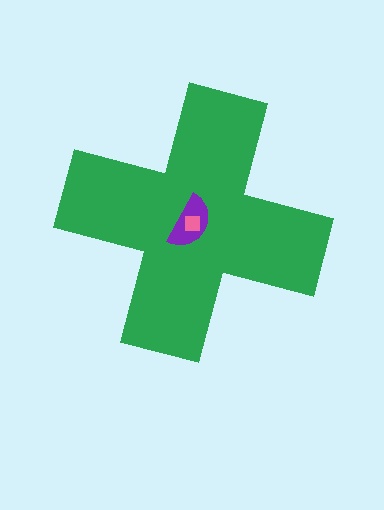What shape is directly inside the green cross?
The purple semicircle.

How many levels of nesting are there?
3.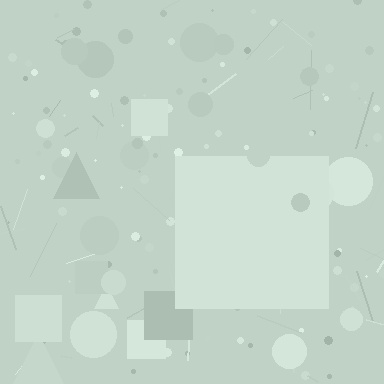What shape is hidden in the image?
A square is hidden in the image.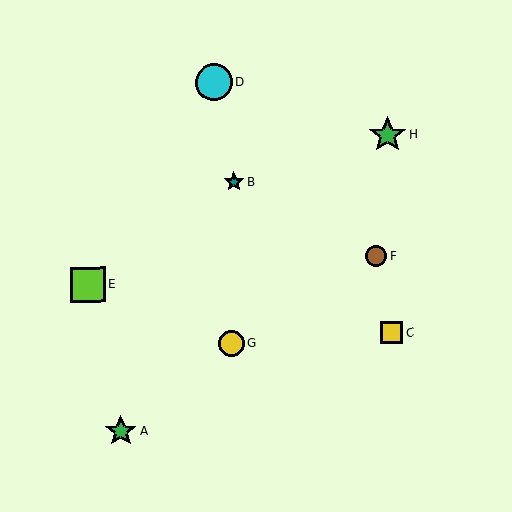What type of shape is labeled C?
Shape C is a yellow square.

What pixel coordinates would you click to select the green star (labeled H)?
Click at (387, 135) to select the green star H.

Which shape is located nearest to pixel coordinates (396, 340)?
The yellow square (labeled C) at (392, 332) is nearest to that location.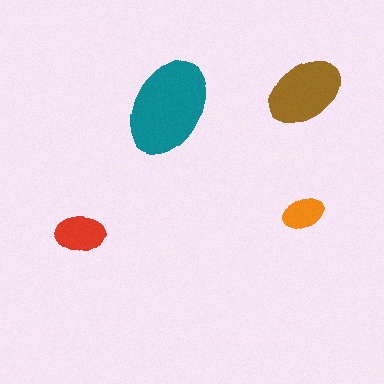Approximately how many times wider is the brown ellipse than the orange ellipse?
About 2 times wider.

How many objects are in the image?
There are 4 objects in the image.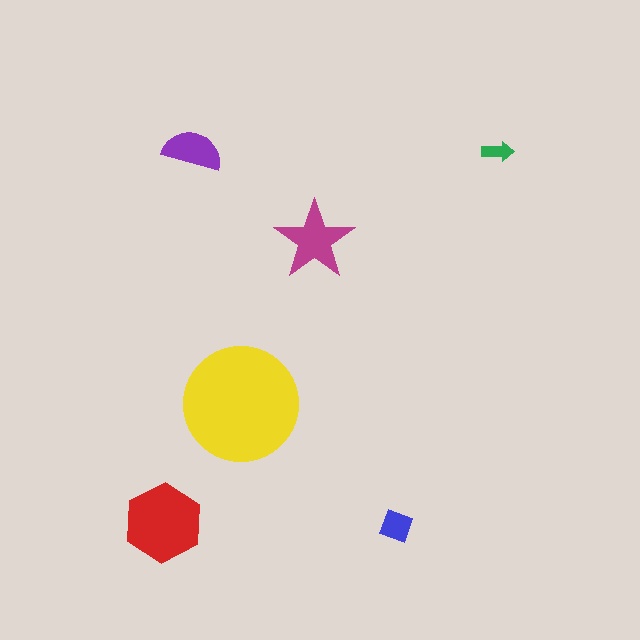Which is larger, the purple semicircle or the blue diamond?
The purple semicircle.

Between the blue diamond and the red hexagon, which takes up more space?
The red hexagon.